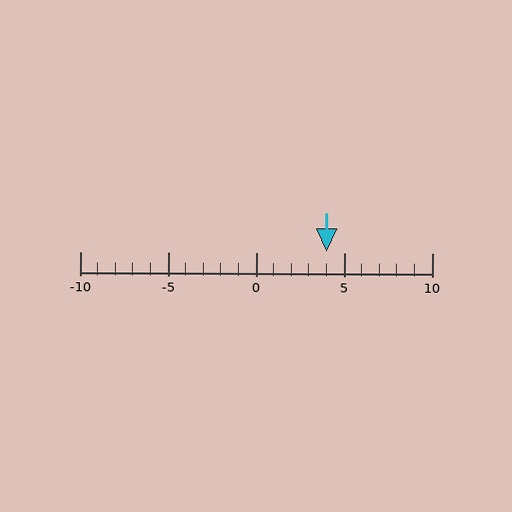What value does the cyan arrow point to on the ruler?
The cyan arrow points to approximately 4.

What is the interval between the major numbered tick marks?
The major tick marks are spaced 5 units apart.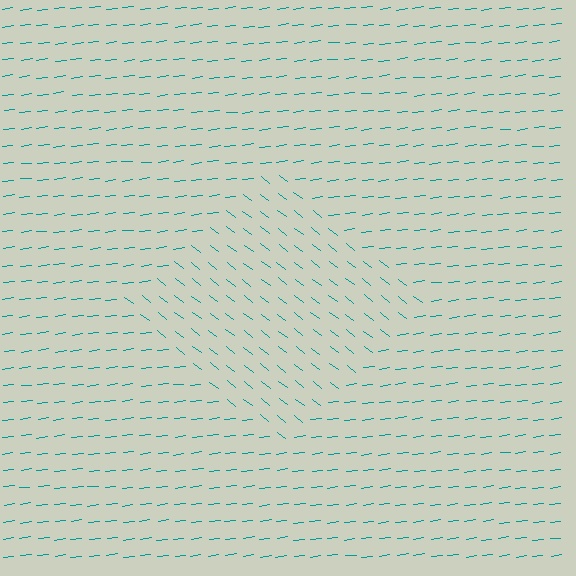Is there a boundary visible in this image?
Yes, there is a texture boundary formed by a change in line orientation.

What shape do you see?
I see a diamond.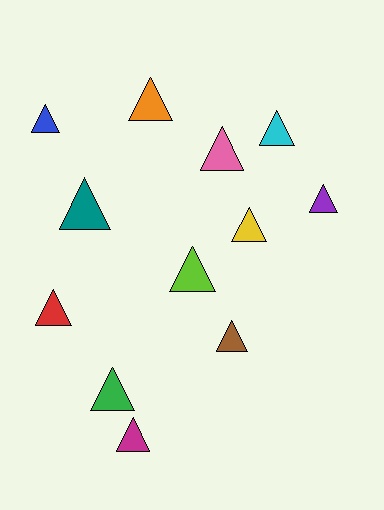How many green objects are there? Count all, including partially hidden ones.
There is 1 green object.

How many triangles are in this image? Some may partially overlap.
There are 12 triangles.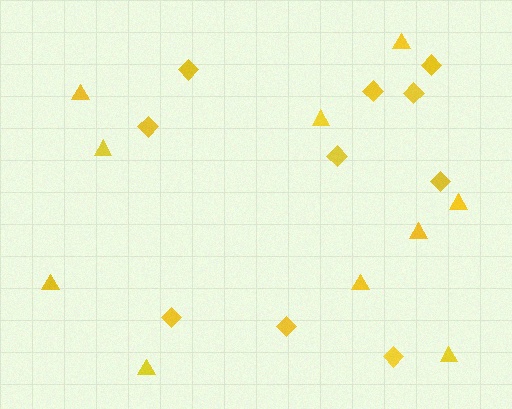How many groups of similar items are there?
There are 2 groups: one group of diamonds (10) and one group of triangles (10).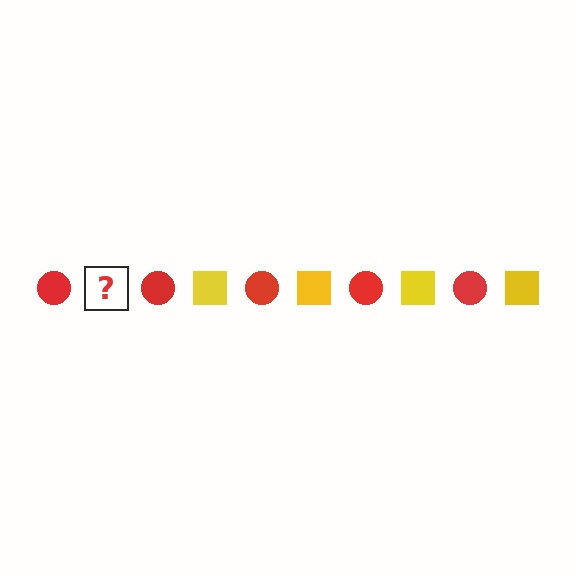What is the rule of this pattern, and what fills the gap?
The rule is that the pattern alternates between red circle and yellow square. The gap should be filled with a yellow square.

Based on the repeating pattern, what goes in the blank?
The blank should be a yellow square.